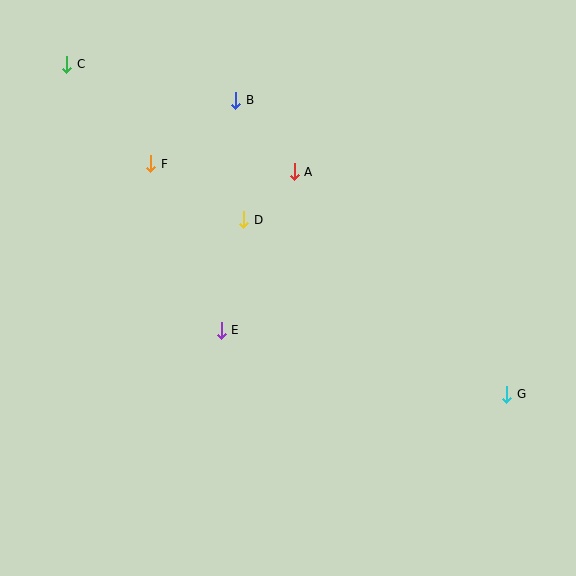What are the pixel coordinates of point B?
Point B is at (236, 100).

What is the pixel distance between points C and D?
The distance between C and D is 236 pixels.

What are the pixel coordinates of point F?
Point F is at (151, 164).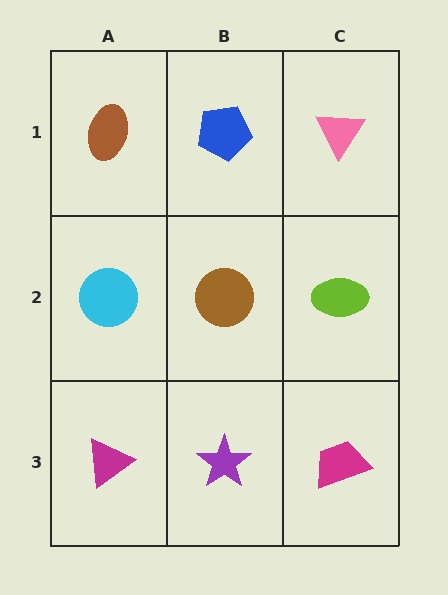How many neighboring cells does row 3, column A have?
2.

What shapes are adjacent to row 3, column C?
A lime ellipse (row 2, column C), a purple star (row 3, column B).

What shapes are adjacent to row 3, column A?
A cyan circle (row 2, column A), a purple star (row 3, column B).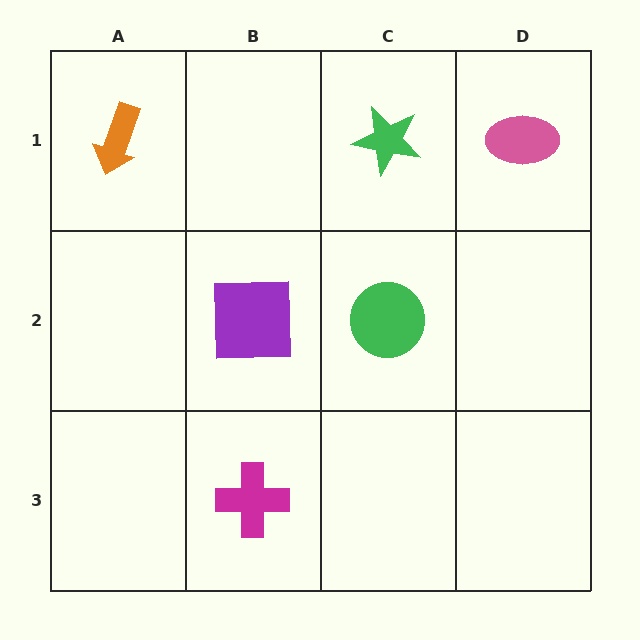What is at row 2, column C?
A green circle.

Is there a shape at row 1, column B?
No, that cell is empty.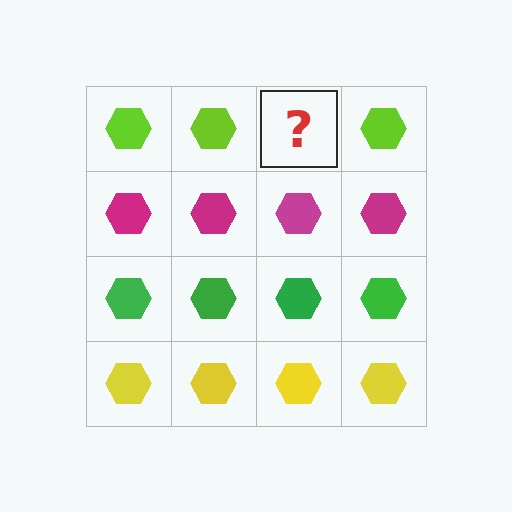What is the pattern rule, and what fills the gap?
The rule is that each row has a consistent color. The gap should be filled with a lime hexagon.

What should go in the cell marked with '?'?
The missing cell should contain a lime hexagon.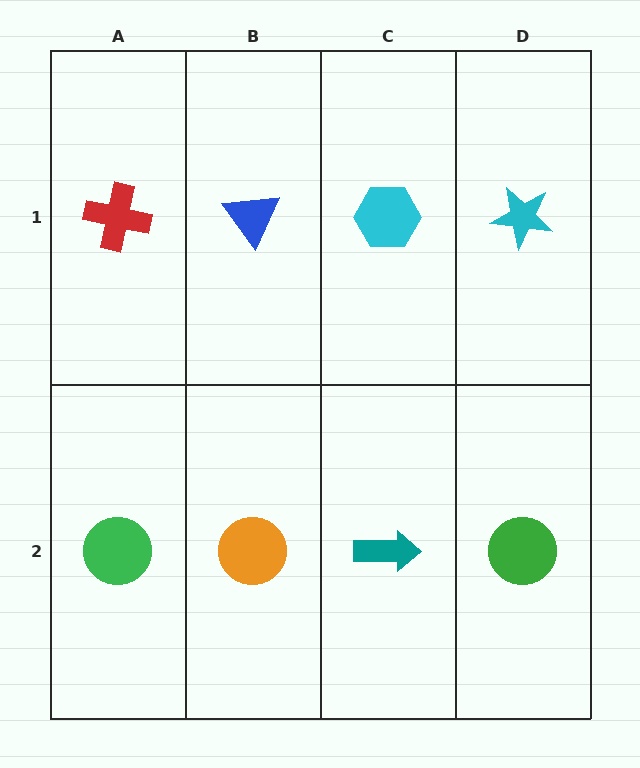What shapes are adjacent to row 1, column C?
A teal arrow (row 2, column C), a blue triangle (row 1, column B), a cyan star (row 1, column D).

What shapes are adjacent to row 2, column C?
A cyan hexagon (row 1, column C), an orange circle (row 2, column B), a green circle (row 2, column D).